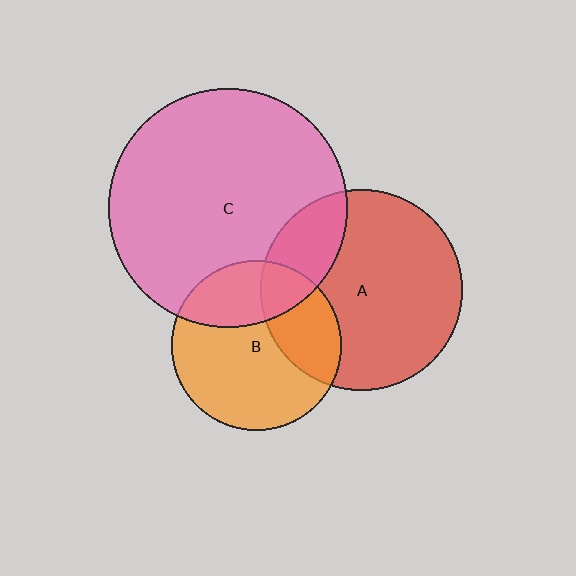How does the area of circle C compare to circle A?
Approximately 1.4 times.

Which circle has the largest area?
Circle C (pink).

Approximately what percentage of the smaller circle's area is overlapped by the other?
Approximately 30%.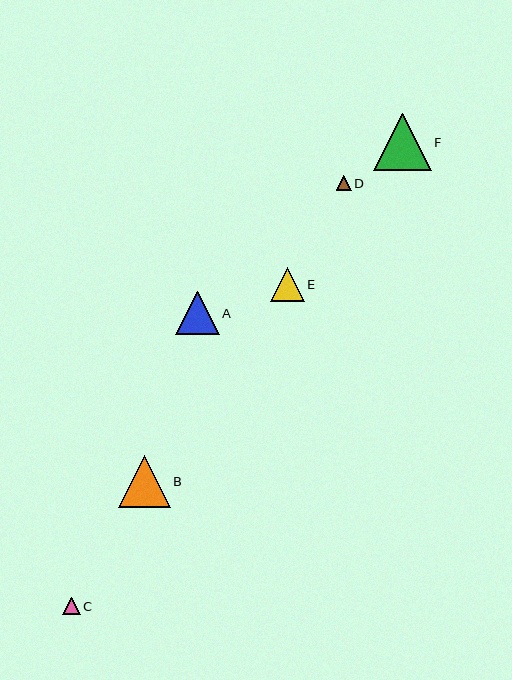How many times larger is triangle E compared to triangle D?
Triangle E is approximately 2.2 times the size of triangle D.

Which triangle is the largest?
Triangle F is the largest with a size of approximately 57 pixels.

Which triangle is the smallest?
Triangle D is the smallest with a size of approximately 15 pixels.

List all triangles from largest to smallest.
From largest to smallest: F, B, A, E, C, D.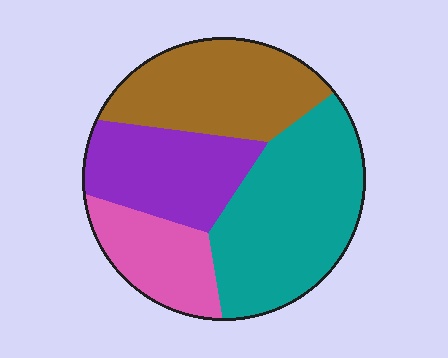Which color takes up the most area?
Teal, at roughly 35%.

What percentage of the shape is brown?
Brown covers around 25% of the shape.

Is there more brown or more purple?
Brown.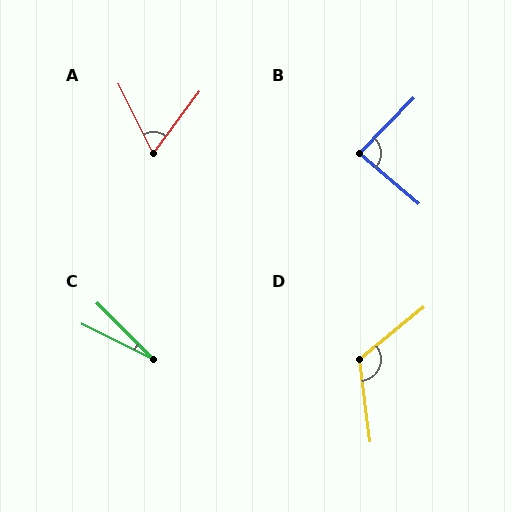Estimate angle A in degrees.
Approximately 63 degrees.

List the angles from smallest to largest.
C (18°), A (63°), B (86°), D (122°).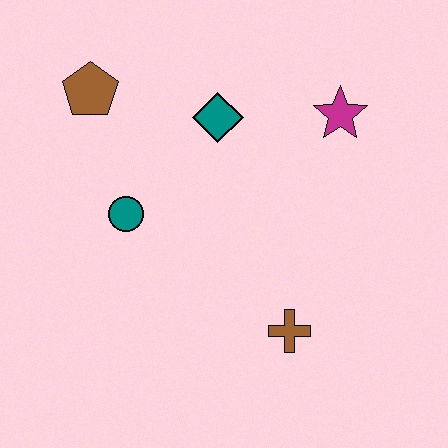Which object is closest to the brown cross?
The teal circle is closest to the brown cross.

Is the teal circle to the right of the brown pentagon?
Yes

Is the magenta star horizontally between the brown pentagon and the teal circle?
No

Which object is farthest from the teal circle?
The magenta star is farthest from the teal circle.